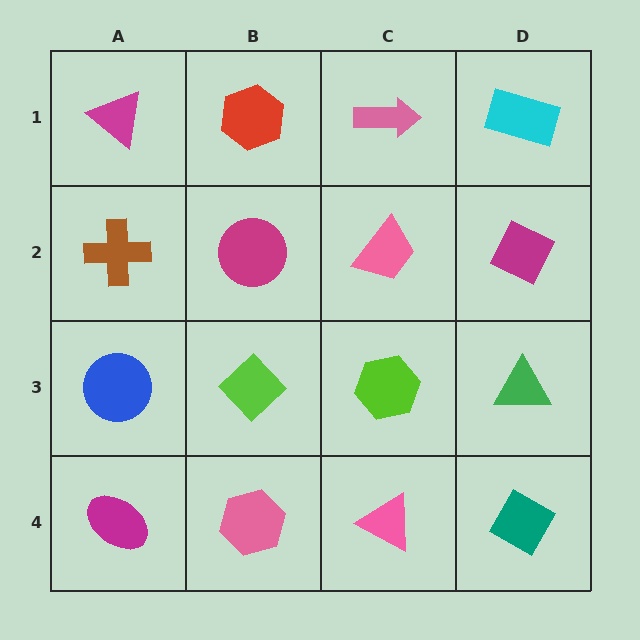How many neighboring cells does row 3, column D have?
3.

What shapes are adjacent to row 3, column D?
A magenta diamond (row 2, column D), a teal diamond (row 4, column D), a lime hexagon (row 3, column C).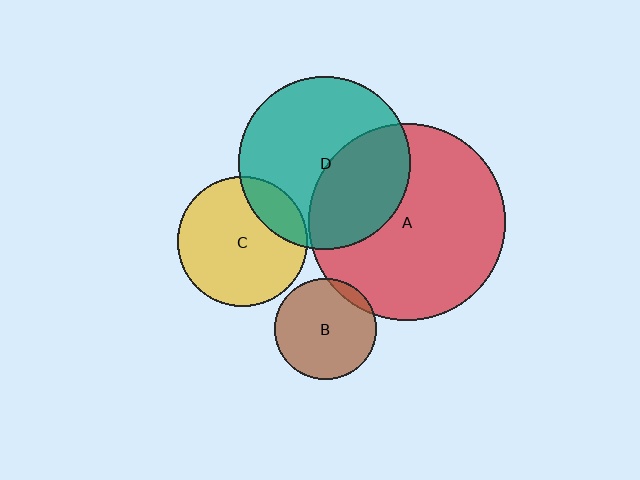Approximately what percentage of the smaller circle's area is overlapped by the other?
Approximately 20%.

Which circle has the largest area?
Circle A (red).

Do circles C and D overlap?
Yes.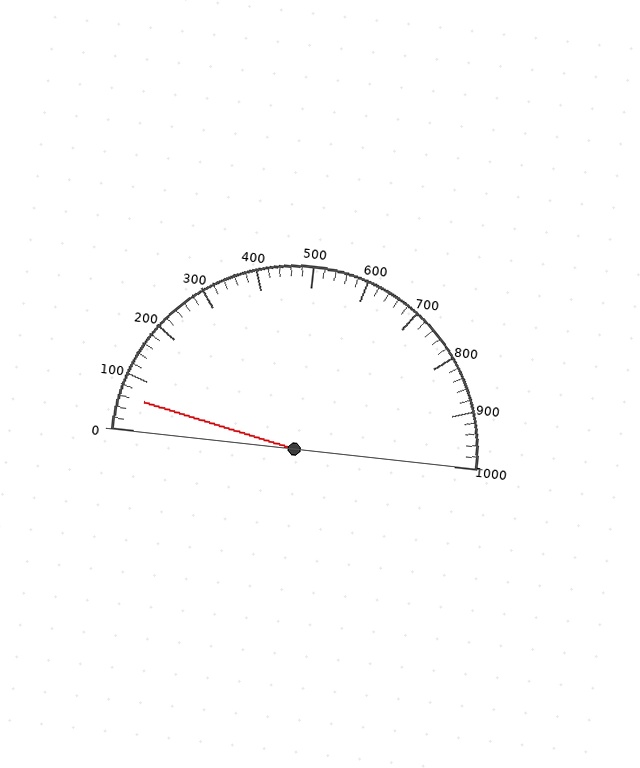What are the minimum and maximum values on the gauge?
The gauge ranges from 0 to 1000.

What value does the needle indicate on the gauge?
The needle indicates approximately 60.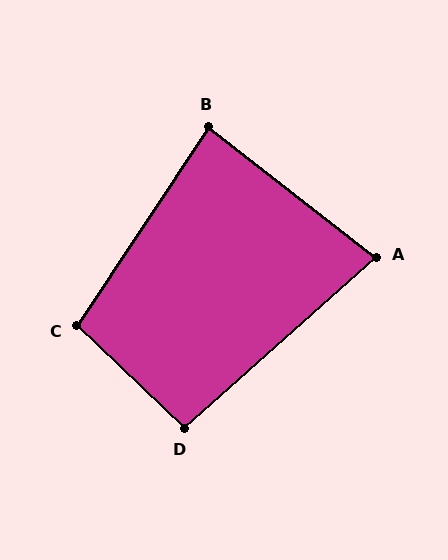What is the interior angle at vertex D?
Approximately 95 degrees (approximately right).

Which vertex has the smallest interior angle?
A, at approximately 80 degrees.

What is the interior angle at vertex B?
Approximately 85 degrees (approximately right).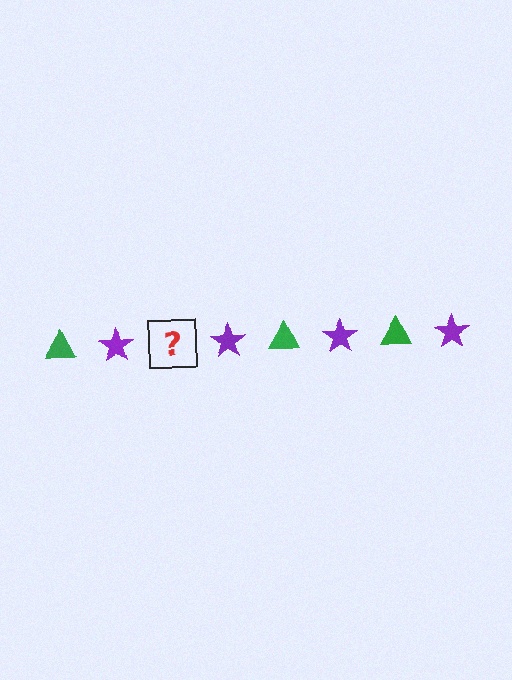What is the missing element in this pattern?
The missing element is a green triangle.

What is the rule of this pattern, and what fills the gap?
The rule is that the pattern alternates between green triangle and purple star. The gap should be filled with a green triangle.